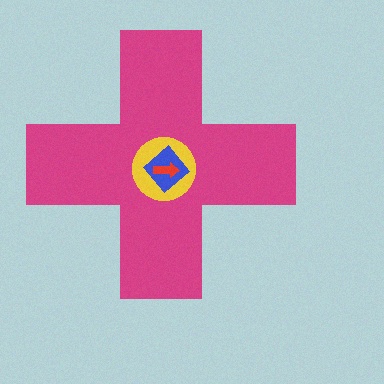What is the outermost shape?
The magenta cross.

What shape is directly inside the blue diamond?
The red arrow.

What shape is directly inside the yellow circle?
The blue diamond.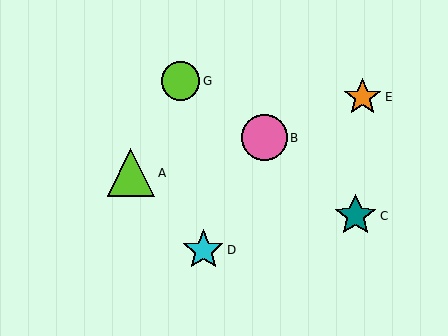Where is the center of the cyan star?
The center of the cyan star is at (203, 250).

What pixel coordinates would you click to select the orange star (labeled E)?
Click at (363, 97) to select the orange star E.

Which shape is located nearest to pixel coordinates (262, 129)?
The pink circle (labeled B) at (265, 138) is nearest to that location.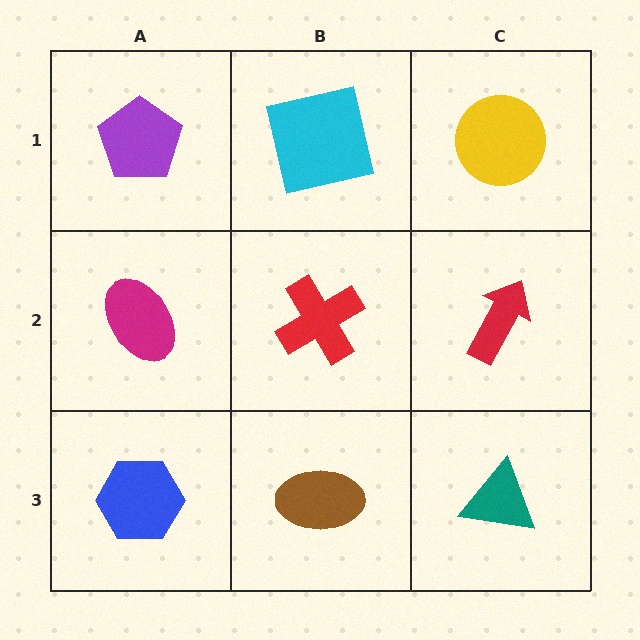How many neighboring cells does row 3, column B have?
3.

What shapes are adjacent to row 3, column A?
A magenta ellipse (row 2, column A), a brown ellipse (row 3, column B).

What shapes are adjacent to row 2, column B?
A cyan square (row 1, column B), a brown ellipse (row 3, column B), a magenta ellipse (row 2, column A), a red arrow (row 2, column C).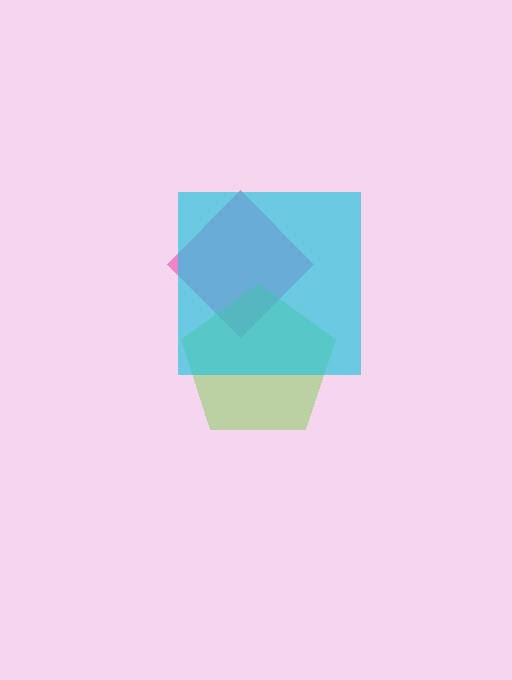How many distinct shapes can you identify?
There are 3 distinct shapes: a pink diamond, a lime pentagon, a cyan square.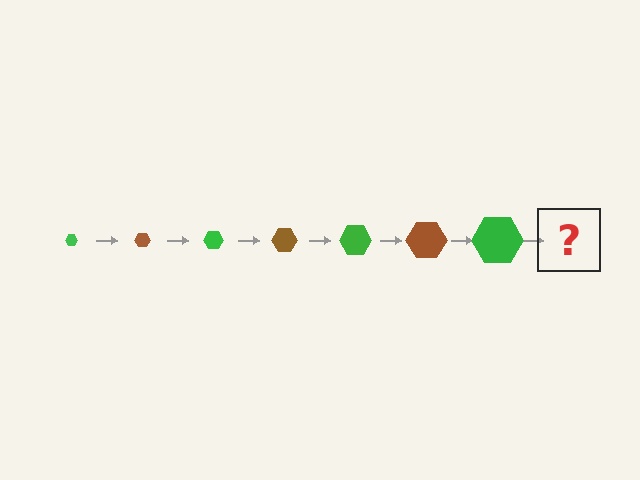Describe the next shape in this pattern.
It should be a brown hexagon, larger than the previous one.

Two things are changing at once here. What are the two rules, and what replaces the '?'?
The two rules are that the hexagon grows larger each step and the color cycles through green and brown. The '?' should be a brown hexagon, larger than the previous one.